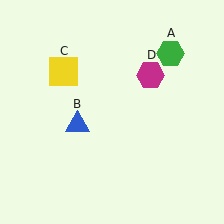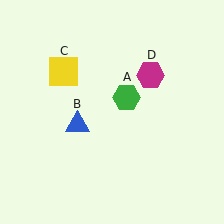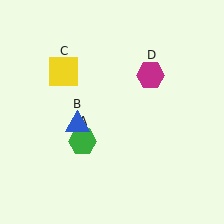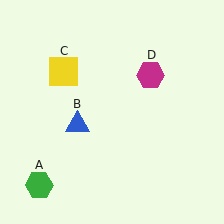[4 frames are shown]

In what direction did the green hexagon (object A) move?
The green hexagon (object A) moved down and to the left.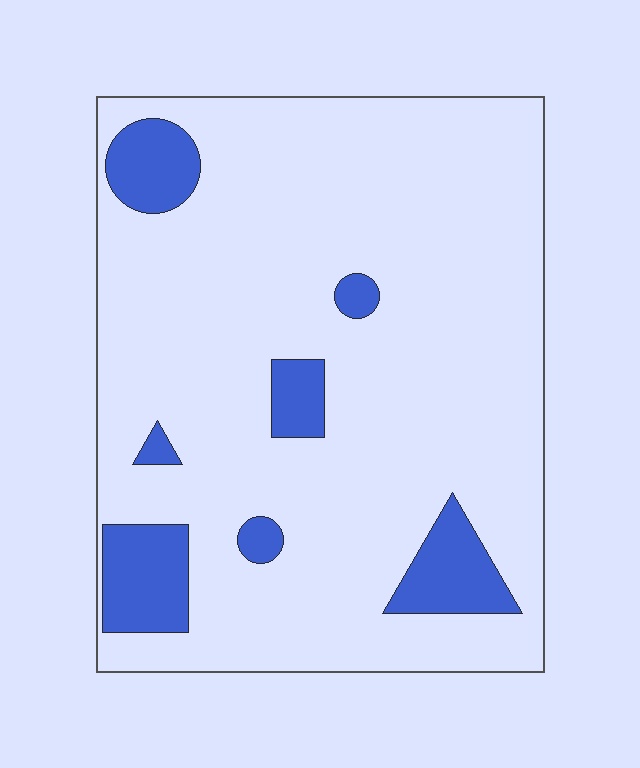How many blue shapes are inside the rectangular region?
7.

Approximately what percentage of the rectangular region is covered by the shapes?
Approximately 15%.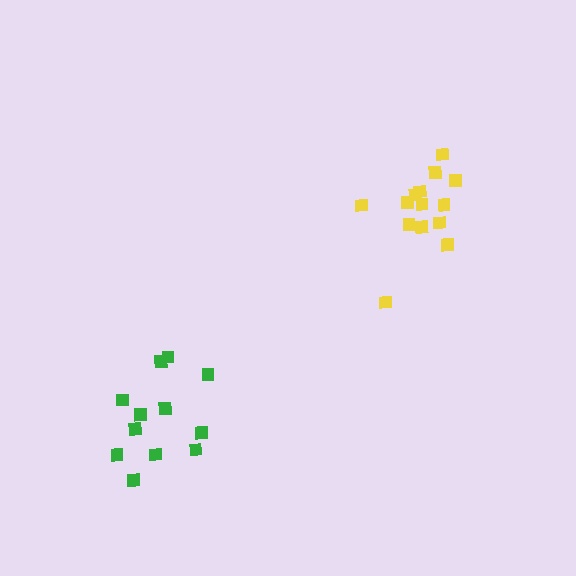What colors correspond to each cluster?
The clusters are colored: yellow, green.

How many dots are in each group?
Group 1: 14 dots, Group 2: 13 dots (27 total).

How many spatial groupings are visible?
There are 2 spatial groupings.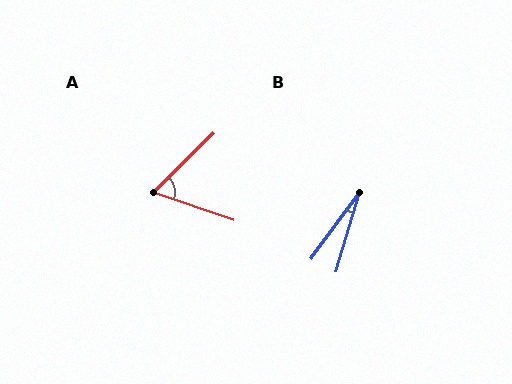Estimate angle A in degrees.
Approximately 63 degrees.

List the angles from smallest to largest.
B (20°), A (63°).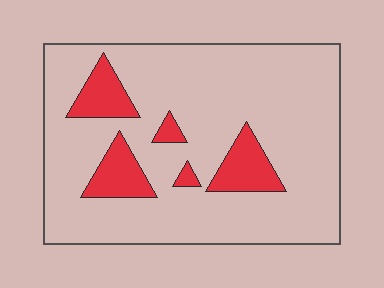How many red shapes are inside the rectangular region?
5.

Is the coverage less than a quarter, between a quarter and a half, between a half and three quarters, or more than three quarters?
Less than a quarter.